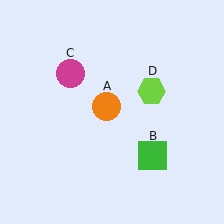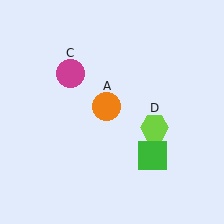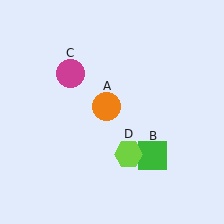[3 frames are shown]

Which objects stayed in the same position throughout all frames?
Orange circle (object A) and green square (object B) and magenta circle (object C) remained stationary.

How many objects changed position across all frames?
1 object changed position: lime hexagon (object D).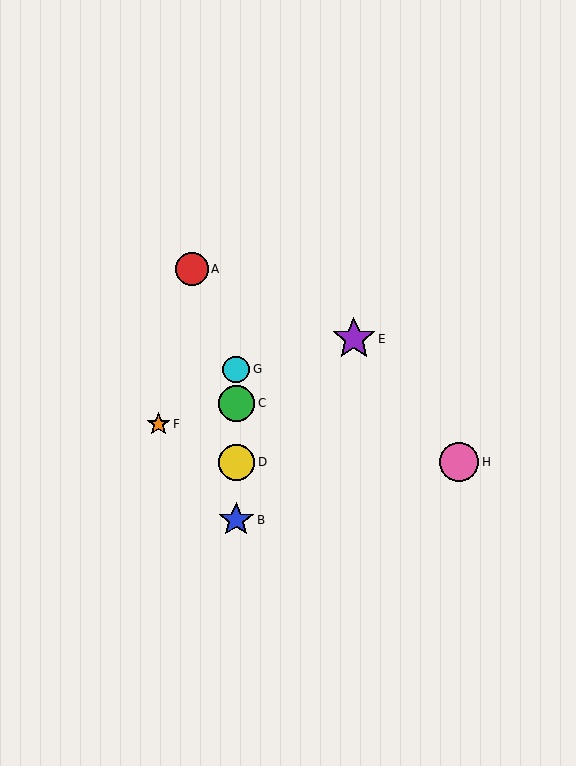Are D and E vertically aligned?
No, D is at x≈236 and E is at x≈354.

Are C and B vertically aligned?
Yes, both are at x≈236.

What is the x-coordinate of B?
Object B is at x≈236.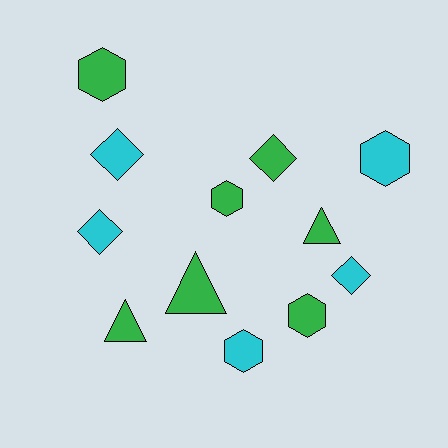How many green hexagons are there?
There are 3 green hexagons.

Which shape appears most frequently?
Hexagon, with 5 objects.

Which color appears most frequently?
Green, with 7 objects.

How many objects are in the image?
There are 12 objects.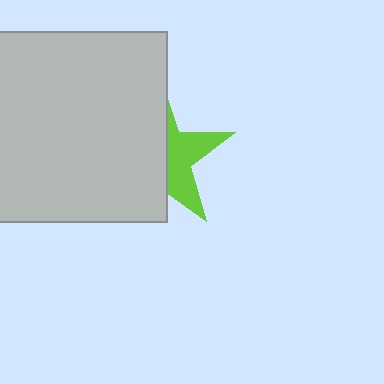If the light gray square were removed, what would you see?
You would see the complete lime star.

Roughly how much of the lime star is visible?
A small part of it is visible (roughly 40%).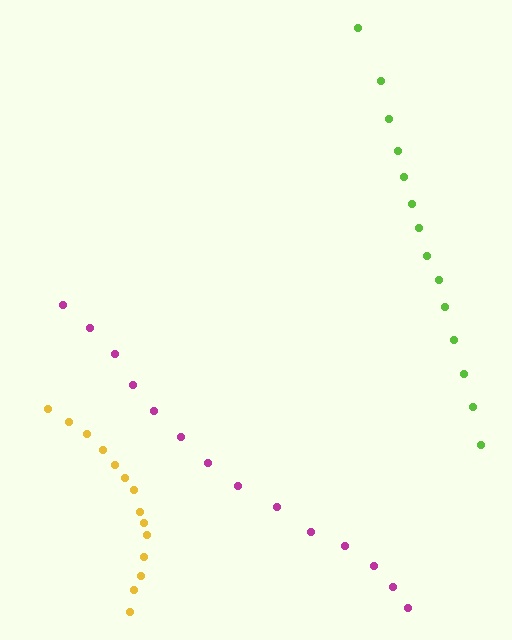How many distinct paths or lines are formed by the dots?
There are 3 distinct paths.